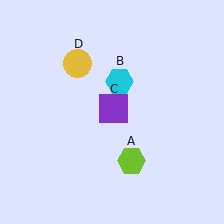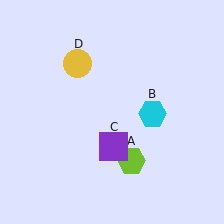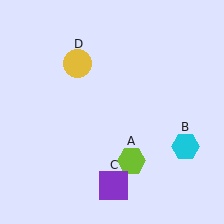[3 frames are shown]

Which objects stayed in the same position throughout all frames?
Lime hexagon (object A) and yellow circle (object D) remained stationary.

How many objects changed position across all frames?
2 objects changed position: cyan hexagon (object B), purple square (object C).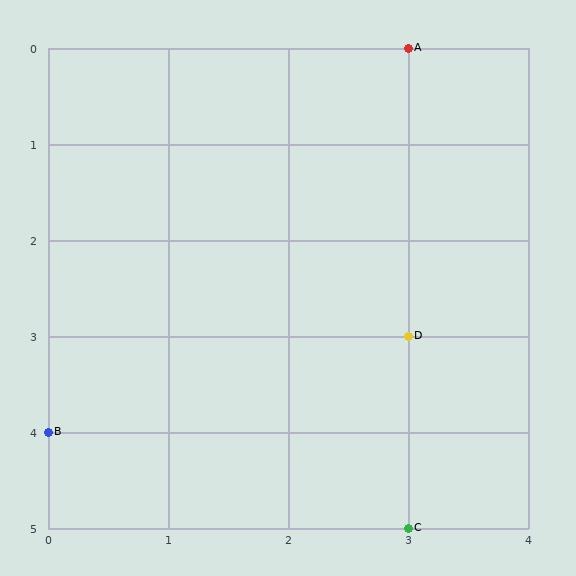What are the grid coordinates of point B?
Point B is at grid coordinates (0, 4).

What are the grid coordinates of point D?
Point D is at grid coordinates (3, 3).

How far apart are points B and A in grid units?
Points B and A are 3 columns and 4 rows apart (about 5.0 grid units diagonally).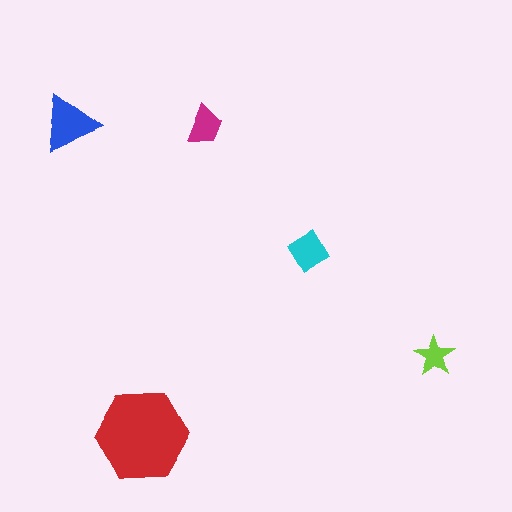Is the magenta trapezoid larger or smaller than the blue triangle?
Smaller.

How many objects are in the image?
There are 5 objects in the image.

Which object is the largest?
The red hexagon.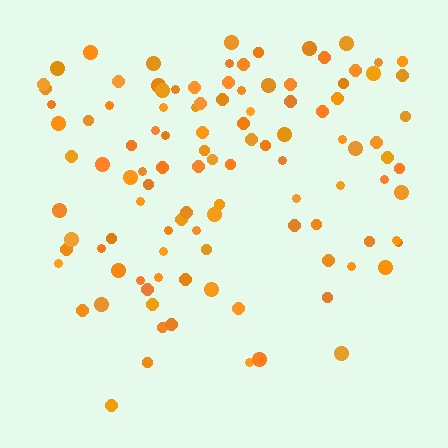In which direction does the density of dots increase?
From bottom to top, with the top side densest.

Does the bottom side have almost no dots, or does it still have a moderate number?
Still a moderate number, just noticeably fewer than the top.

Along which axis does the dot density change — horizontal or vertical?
Vertical.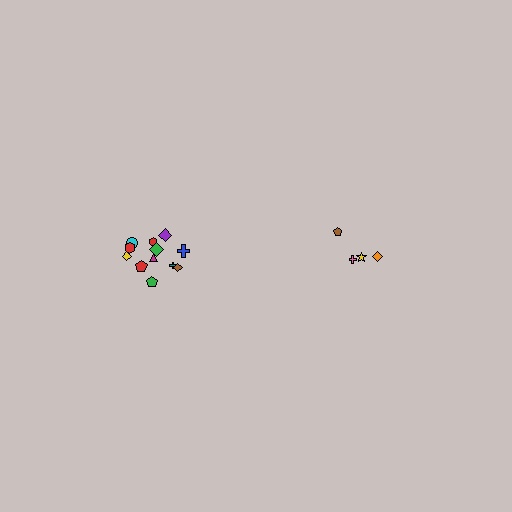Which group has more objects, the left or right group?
The left group.